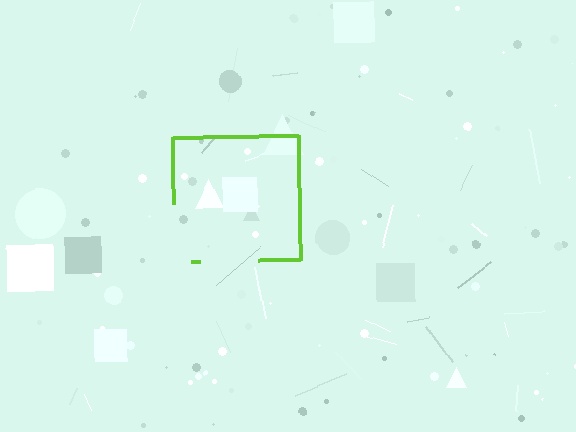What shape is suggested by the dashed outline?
The dashed outline suggests a square.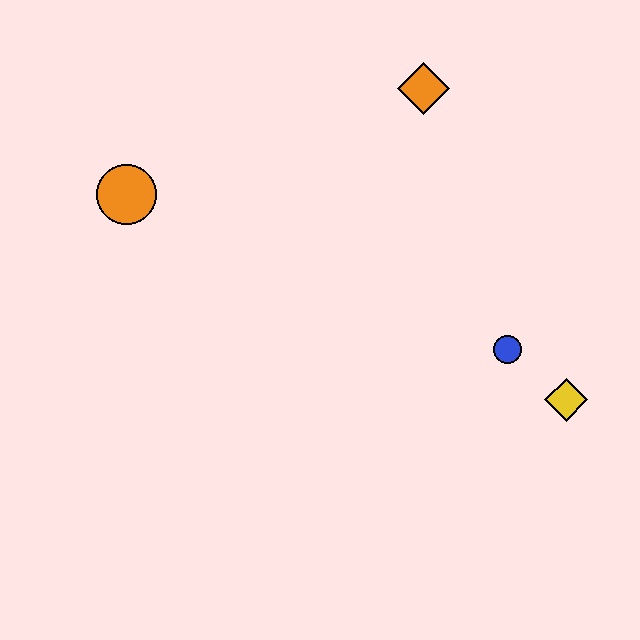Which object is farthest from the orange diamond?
The yellow diamond is farthest from the orange diamond.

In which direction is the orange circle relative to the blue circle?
The orange circle is to the left of the blue circle.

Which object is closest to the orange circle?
The orange diamond is closest to the orange circle.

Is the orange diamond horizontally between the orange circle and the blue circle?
Yes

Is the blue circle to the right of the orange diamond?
Yes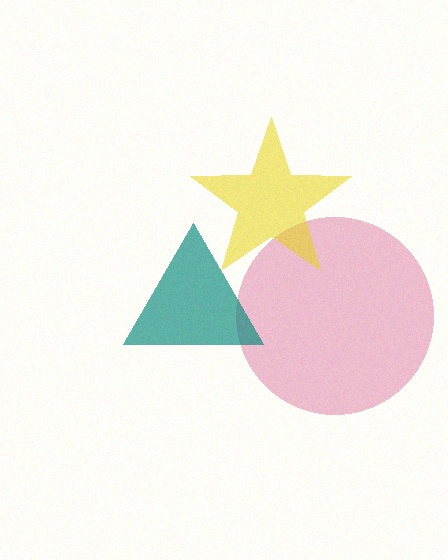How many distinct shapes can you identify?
There are 3 distinct shapes: a pink circle, a teal triangle, a yellow star.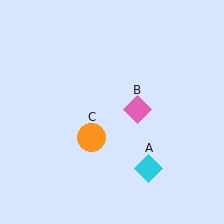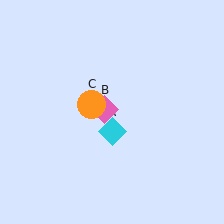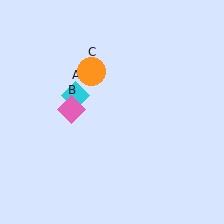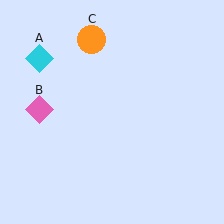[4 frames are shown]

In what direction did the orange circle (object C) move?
The orange circle (object C) moved up.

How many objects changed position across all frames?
3 objects changed position: cyan diamond (object A), pink diamond (object B), orange circle (object C).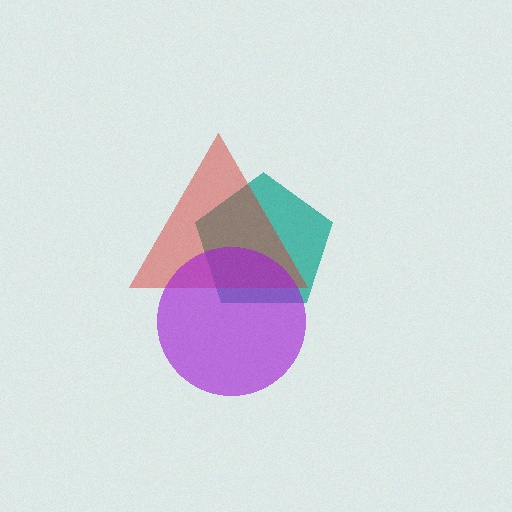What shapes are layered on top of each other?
The layered shapes are: a teal pentagon, a red triangle, a purple circle.